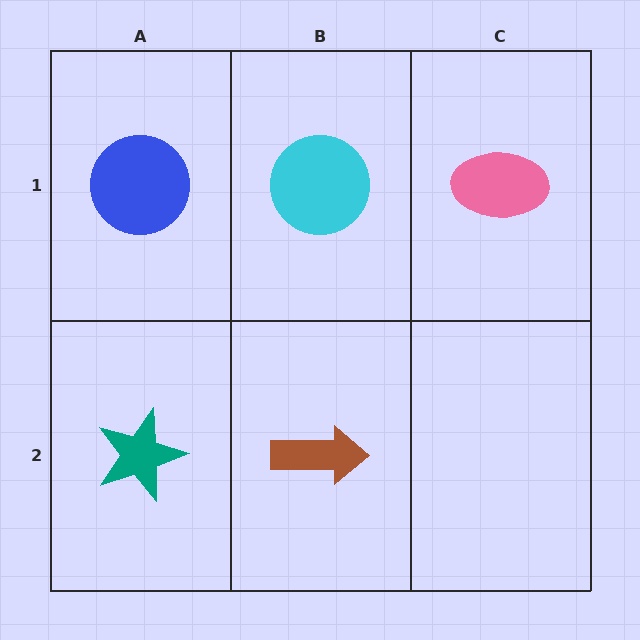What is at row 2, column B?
A brown arrow.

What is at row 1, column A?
A blue circle.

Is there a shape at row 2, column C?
No, that cell is empty.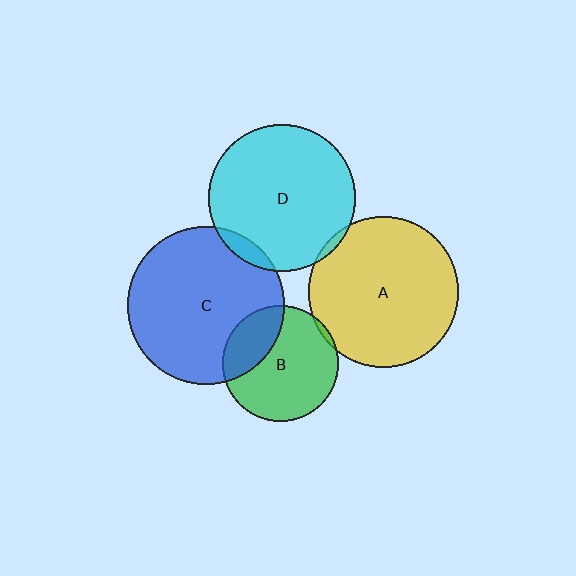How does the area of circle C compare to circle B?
Approximately 1.9 times.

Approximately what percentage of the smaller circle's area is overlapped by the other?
Approximately 5%.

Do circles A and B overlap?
Yes.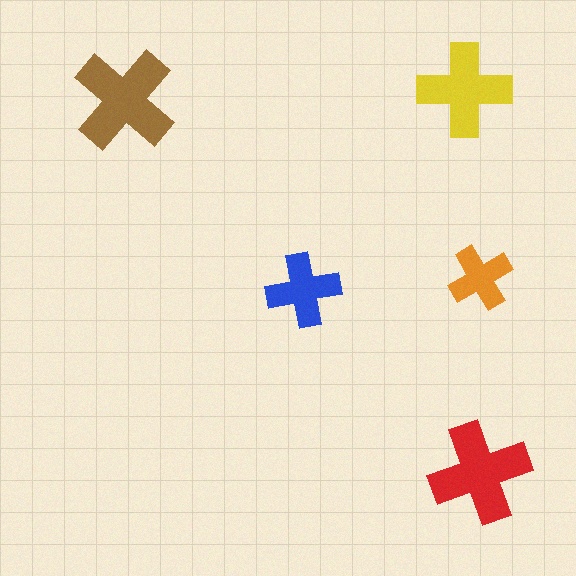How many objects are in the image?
There are 5 objects in the image.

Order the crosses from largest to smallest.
the brown one, the red one, the yellow one, the blue one, the orange one.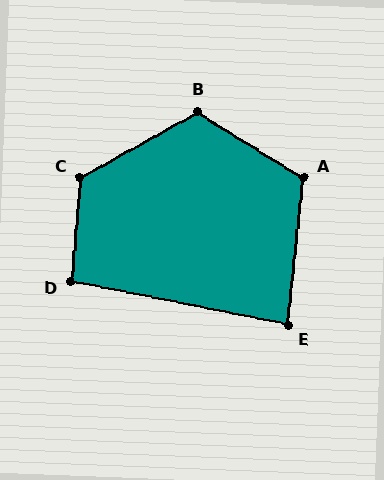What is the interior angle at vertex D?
Approximately 96 degrees (obtuse).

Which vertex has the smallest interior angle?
E, at approximately 85 degrees.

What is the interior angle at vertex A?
Approximately 115 degrees (obtuse).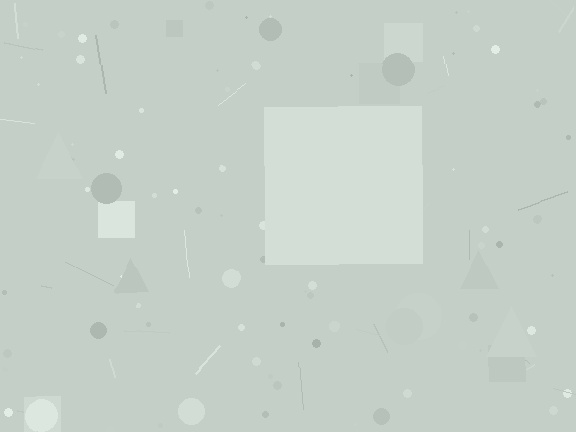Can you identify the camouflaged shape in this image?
The camouflaged shape is a square.